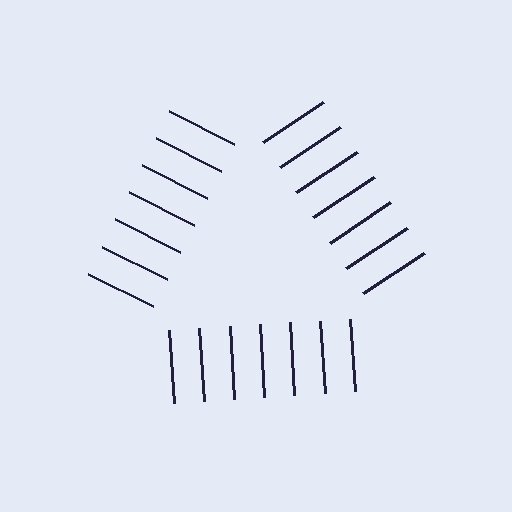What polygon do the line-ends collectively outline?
An illusory triangle — the line segments terminate on its edges but no continuous stroke is drawn.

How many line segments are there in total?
21 — 7 along each of the 3 edges.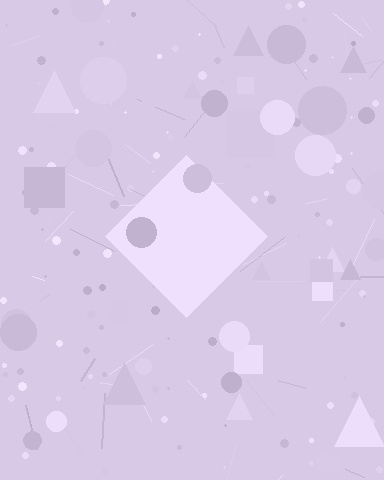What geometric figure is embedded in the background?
A diamond is embedded in the background.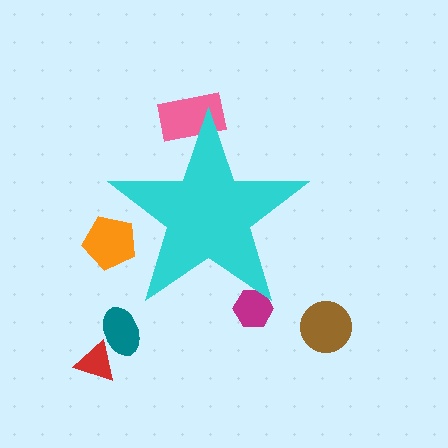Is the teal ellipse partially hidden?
No, the teal ellipse is fully visible.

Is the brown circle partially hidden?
No, the brown circle is fully visible.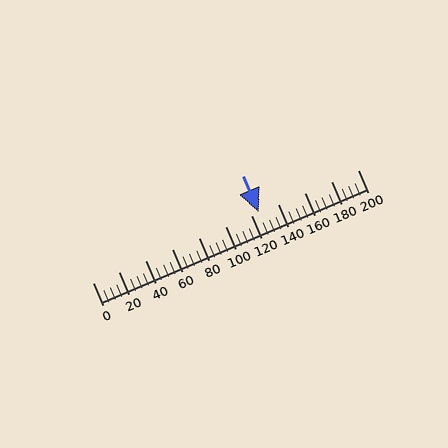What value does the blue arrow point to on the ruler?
The blue arrow points to approximately 125.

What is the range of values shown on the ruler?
The ruler shows values from 0 to 200.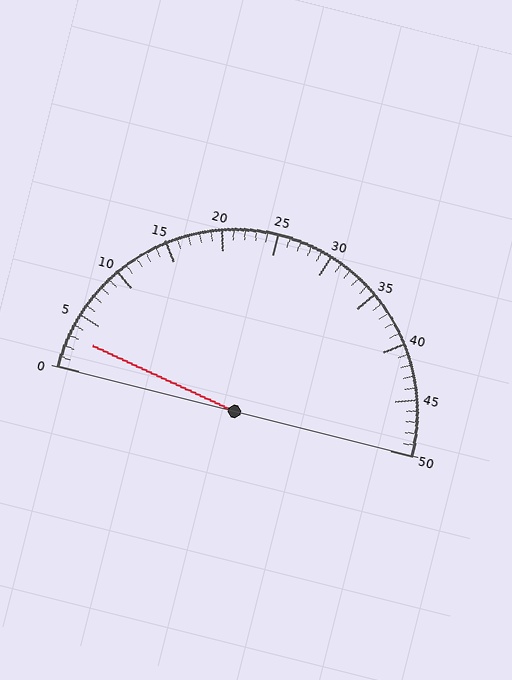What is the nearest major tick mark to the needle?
The nearest major tick mark is 5.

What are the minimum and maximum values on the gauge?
The gauge ranges from 0 to 50.